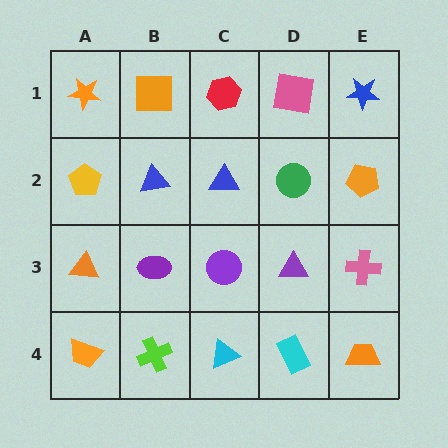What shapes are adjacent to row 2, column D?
A pink square (row 1, column D), a purple triangle (row 3, column D), a blue triangle (row 2, column C), an orange pentagon (row 2, column E).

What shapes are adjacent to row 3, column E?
An orange pentagon (row 2, column E), an orange trapezoid (row 4, column E), a purple triangle (row 3, column D).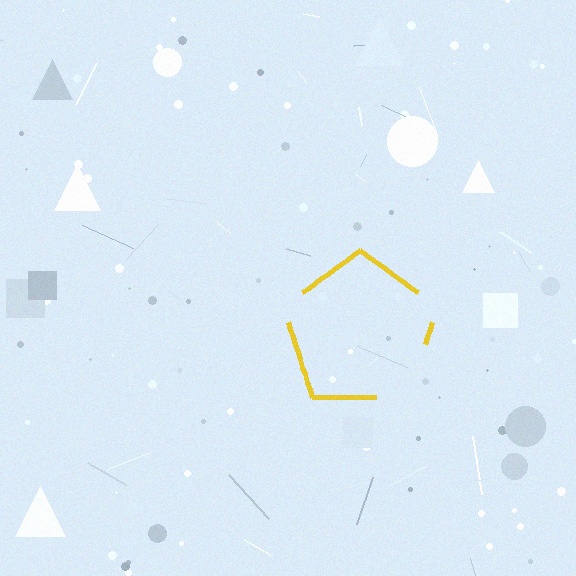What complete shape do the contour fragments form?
The contour fragments form a pentagon.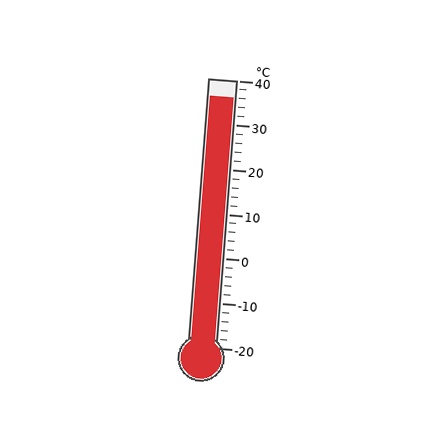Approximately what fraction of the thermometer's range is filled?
The thermometer is filled to approximately 95% of its range.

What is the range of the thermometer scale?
The thermometer scale ranges from -20°C to 40°C.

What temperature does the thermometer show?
The thermometer shows approximately 36°C.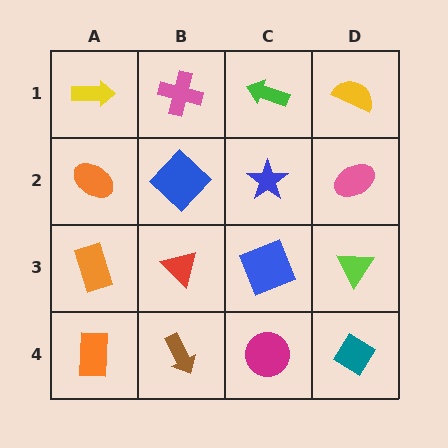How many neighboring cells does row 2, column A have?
3.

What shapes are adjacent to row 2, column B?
A pink cross (row 1, column B), a red triangle (row 3, column B), an orange ellipse (row 2, column A), a blue star (row 2, column C).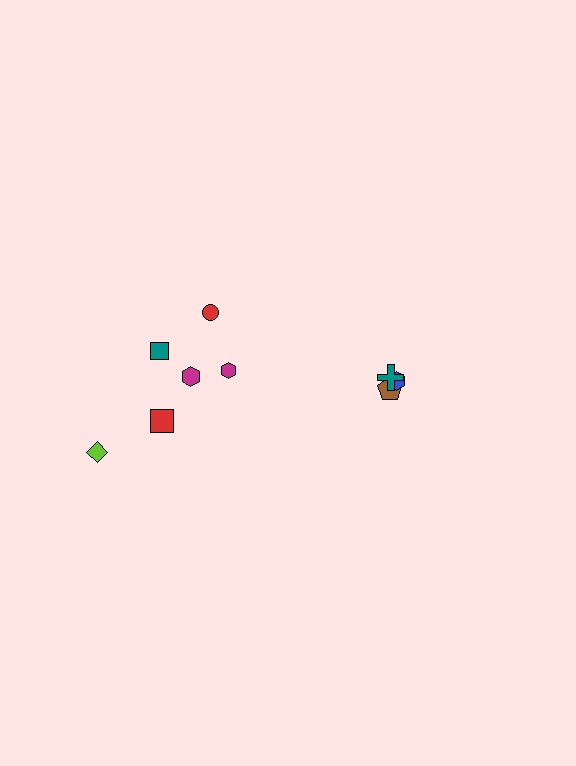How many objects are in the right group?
There are 3 objects.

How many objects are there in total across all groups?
There are 9 objects.